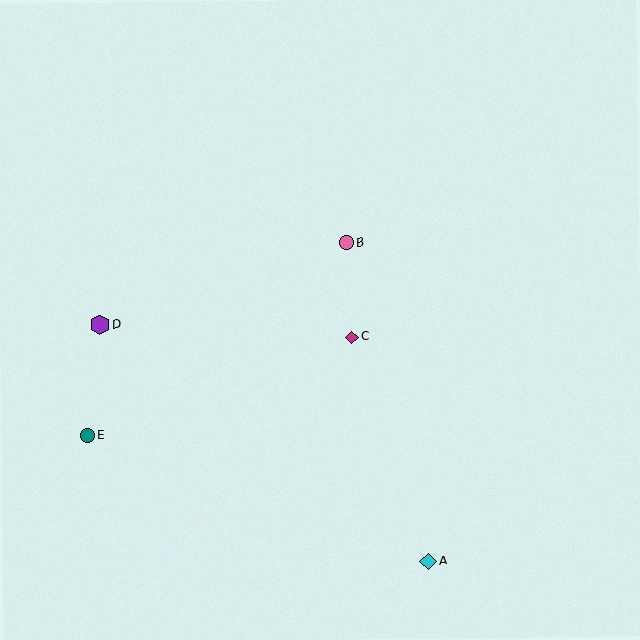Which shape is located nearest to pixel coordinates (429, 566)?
The cyan diamond (labeled A) at (428, 561) is nearest to that location.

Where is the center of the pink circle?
The center of the pink circle is at (347, 242).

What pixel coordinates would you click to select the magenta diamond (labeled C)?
Click at (352, 337) to select the magenta diamond C.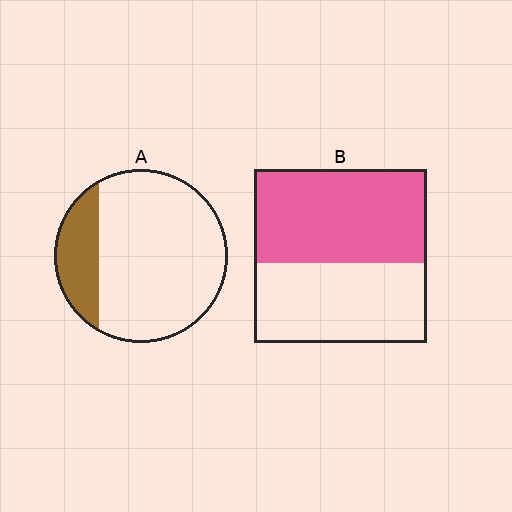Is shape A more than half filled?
No.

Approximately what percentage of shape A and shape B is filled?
A is approximately 20% and B is approximately 55%.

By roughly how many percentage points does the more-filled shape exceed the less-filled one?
By roughly 35 percentage points (B over A).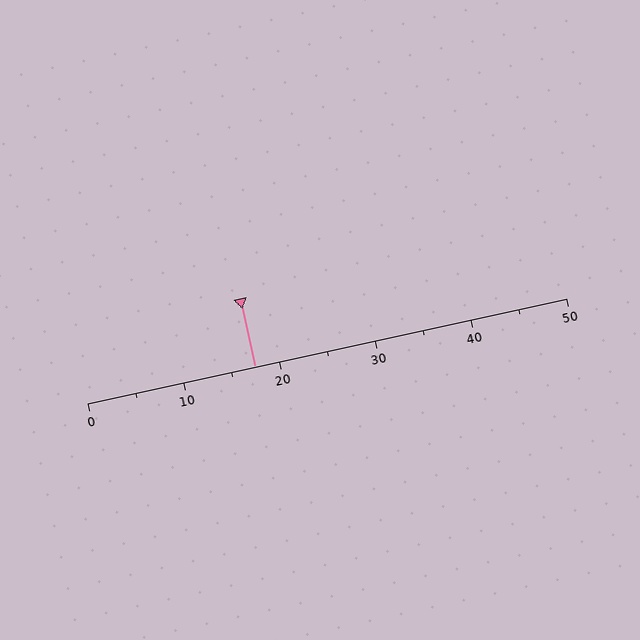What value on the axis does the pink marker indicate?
The marker indicates approximately 17.5.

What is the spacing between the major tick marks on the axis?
The major ticks are spaced 10 apart.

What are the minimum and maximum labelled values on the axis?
The axis runs from 0 to 50.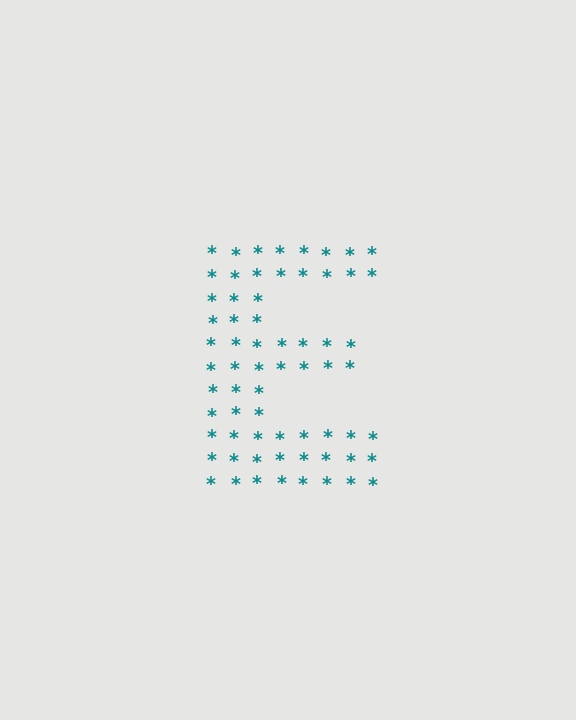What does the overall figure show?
The overall figure shows the letter E.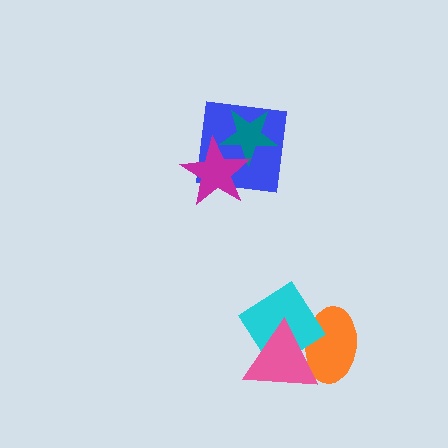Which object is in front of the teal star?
The magenta star is in front of the teal star.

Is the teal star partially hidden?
Yes, it is partially covered by another shape.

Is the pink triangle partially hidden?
No, no other shape covers it.